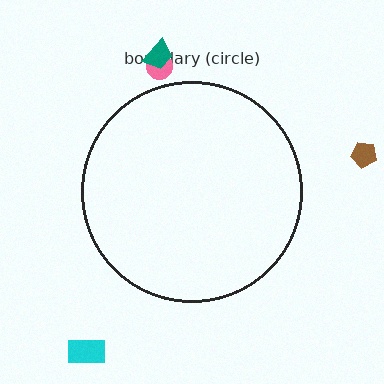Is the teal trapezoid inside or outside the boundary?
Outside.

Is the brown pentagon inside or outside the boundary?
Outside.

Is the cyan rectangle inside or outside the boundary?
Outside.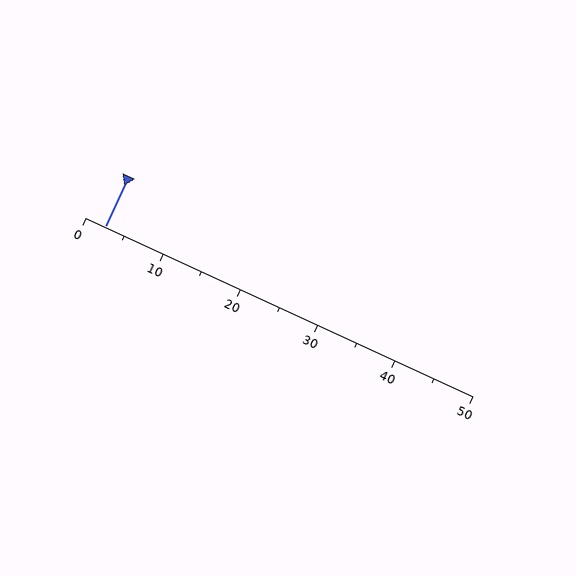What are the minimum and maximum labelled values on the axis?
The axis runs from 0 to 50.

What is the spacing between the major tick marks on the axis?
The major ticks are spaced 10 apart.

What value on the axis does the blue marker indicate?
The marker indicates approximately 2.5.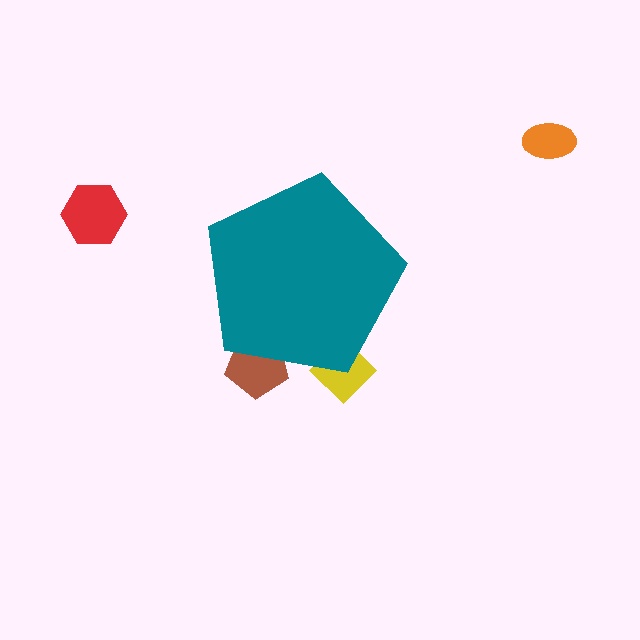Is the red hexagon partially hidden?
No, the red hexagon is fully visible.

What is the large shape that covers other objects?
A teal pentagon.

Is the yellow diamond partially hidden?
Yes, the yellow diamond is partially hidden behind the teal pentagon.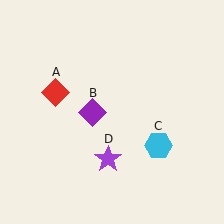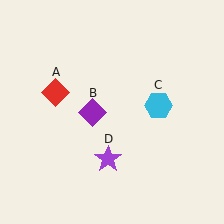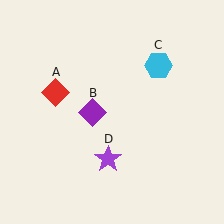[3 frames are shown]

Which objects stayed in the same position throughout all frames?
Red diamond (object A) and purple diamond (object B) and purple star (object D) remained stationary.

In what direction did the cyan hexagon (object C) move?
The cyan hexagon (object C) moved up.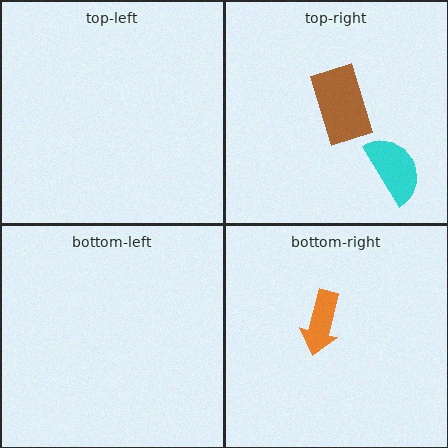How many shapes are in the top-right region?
2.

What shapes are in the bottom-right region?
The orange arrow.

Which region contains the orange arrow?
The bottom-right region.